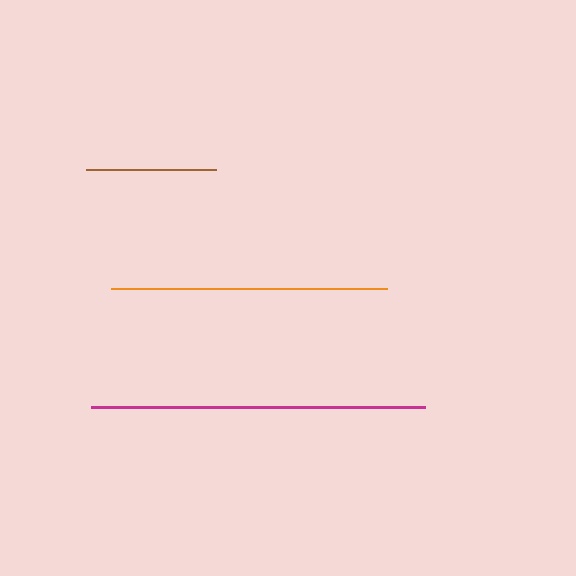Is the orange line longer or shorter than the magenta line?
The magenta line is longer than the orange line.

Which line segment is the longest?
The magenta line is the longest at approximately 334 pixels.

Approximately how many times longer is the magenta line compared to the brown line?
The magenta line is approximately 2.6 times the length of the brown line.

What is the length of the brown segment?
The brown segment is approximately 130 pixels long.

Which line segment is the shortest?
The brown line is the shortest at approximately 130 pixels.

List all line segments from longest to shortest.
From longest to shortest: magenta, orange, brown.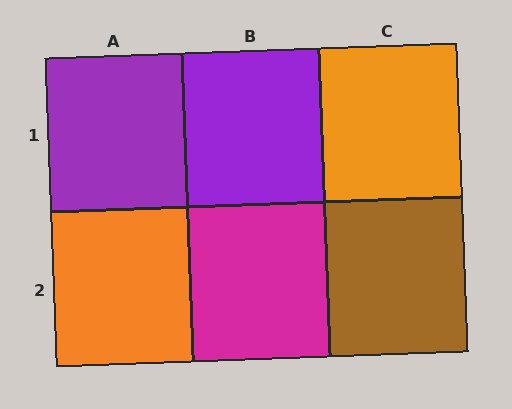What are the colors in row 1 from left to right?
Purple, purple, orange.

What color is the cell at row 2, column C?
Brown.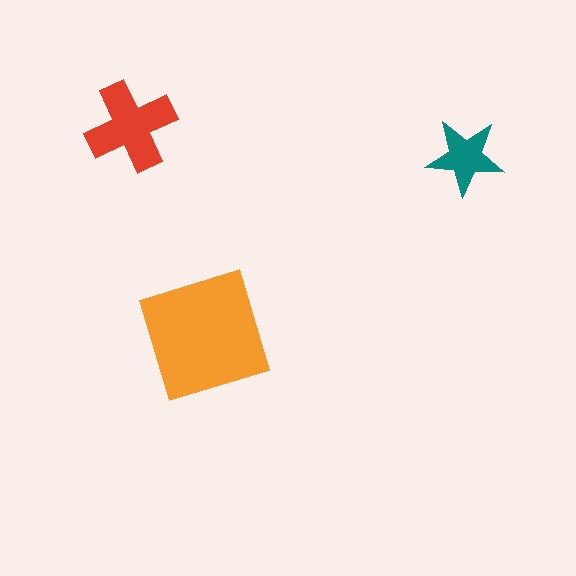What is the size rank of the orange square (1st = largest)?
1st.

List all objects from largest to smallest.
The orange square, the red cross, the teal star.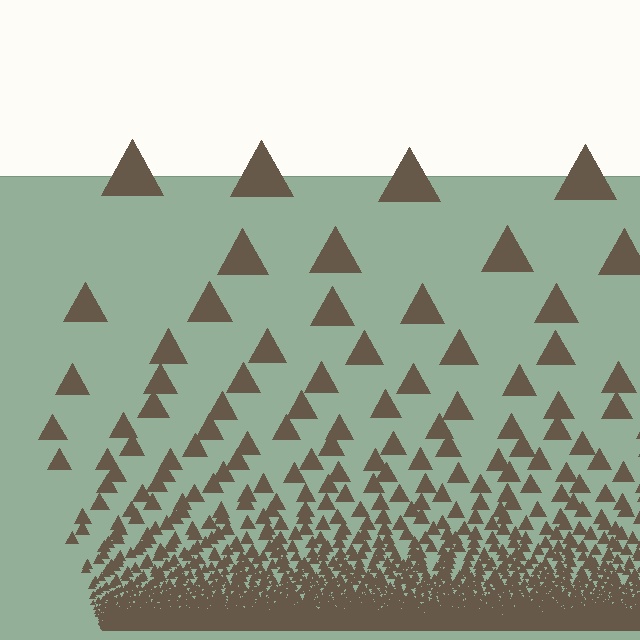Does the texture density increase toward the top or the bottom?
Density increases toward the bottom.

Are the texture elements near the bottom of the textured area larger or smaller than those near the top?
Smaller. The gradient is inverted — elements near the bottom are smaller and denser.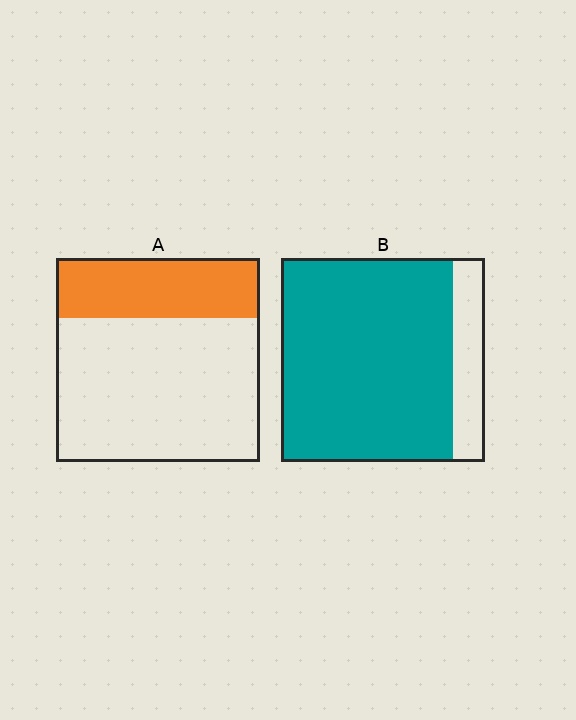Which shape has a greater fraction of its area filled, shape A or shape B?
Shape B.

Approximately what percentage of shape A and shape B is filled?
A is approximately 30% and B is approximately 85%.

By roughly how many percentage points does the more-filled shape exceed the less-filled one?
By roughly 55 percentage points (B over A).